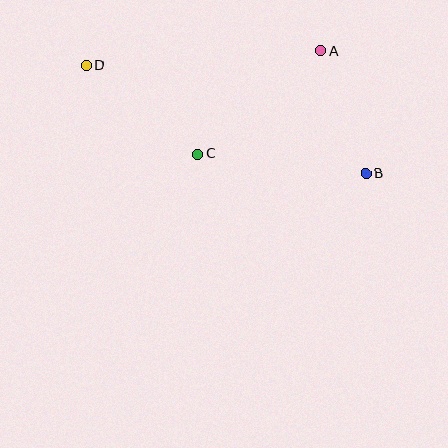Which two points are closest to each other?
Points A and B are closest to each other.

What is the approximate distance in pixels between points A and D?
The distance between A and D is approximately 234 pixels.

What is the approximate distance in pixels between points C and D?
The distance between C and D is approximately 142 pixels.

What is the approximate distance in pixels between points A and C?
The distance between A and C is approximately 160 pixels.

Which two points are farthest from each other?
Points B and D are farthest from each other.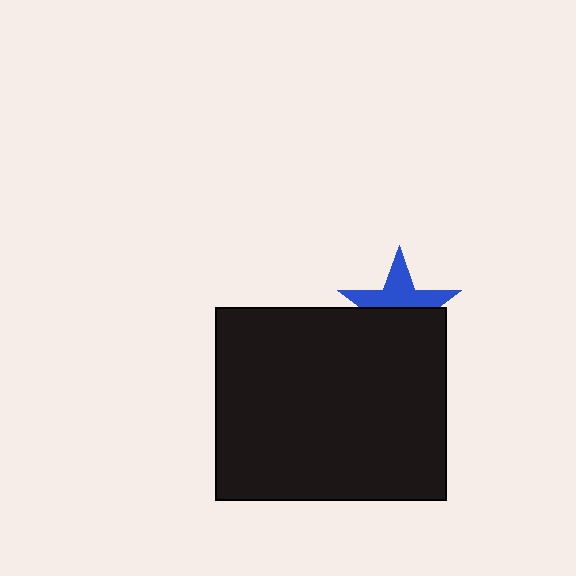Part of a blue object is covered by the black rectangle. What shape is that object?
It is a star.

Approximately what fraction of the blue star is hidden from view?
Roughly 50% of the blue star is hidden behind the black rectangle.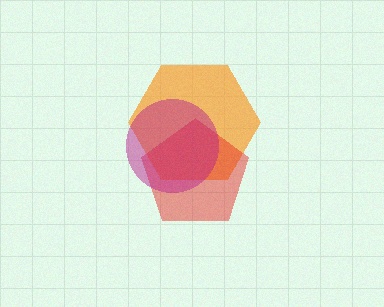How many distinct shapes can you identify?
There are 3 distinct shapes: an orange hexagon, a red pentagon, a magenta circle.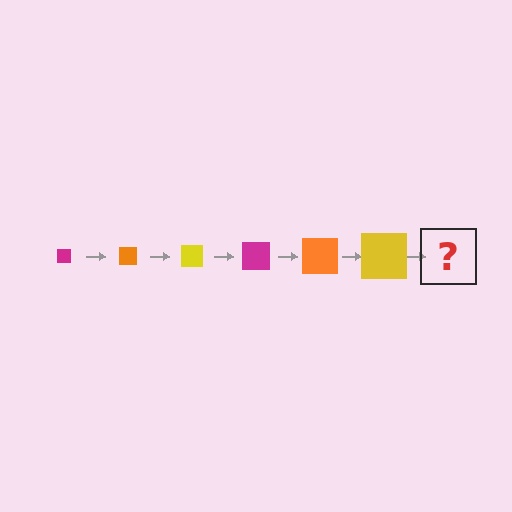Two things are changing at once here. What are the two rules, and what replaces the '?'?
The two rules are that the square grows larger each step and the color cycles through magenta, orange, and yellow. The '?' should be a magenta square, larger than the previous one.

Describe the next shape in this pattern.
It should be a magenta square, larger than the previous one.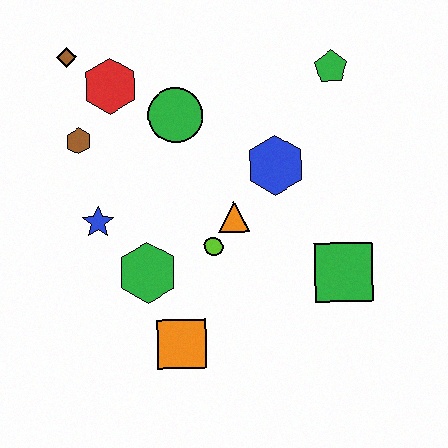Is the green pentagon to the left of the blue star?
No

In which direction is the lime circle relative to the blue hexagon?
The lime circle is below the blue hexagon.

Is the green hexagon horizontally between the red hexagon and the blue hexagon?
Yes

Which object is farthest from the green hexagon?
The green pentagon is farthest from the green hexagon.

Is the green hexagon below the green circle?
Yes